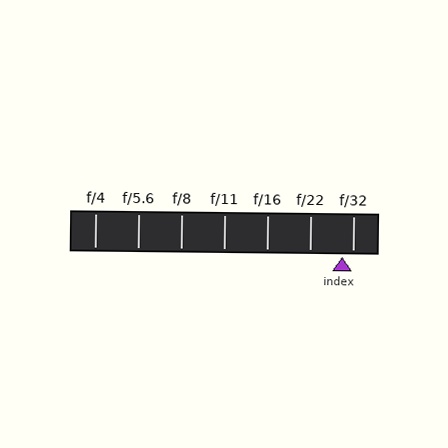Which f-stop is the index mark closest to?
The index mark is closest to f/32.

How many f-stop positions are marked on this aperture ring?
There are 7 f-stop positions marked.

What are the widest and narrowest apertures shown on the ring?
The widest aperture shown is f/4 and the narrowest is f/32.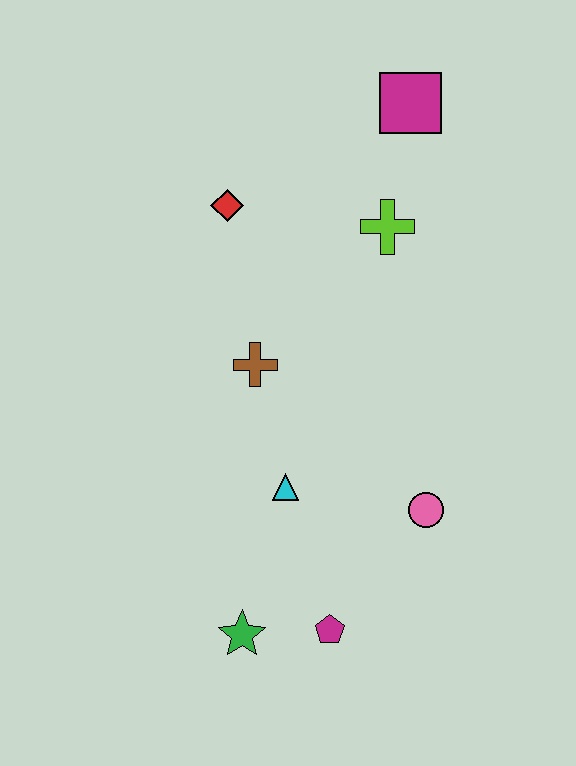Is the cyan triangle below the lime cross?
Yes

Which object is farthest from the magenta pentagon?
The magenta square is farthest from the magenta pentagon.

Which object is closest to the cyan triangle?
The brown cross is closest to the cyan triangle.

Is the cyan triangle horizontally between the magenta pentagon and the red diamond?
Yes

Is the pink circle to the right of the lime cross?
Yes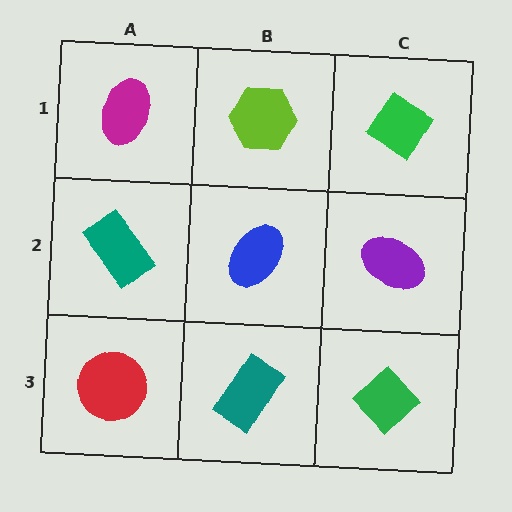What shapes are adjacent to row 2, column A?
A magenta ellipse (row 1, column A), a red circle (row 3, column A), a blue ellipse (row 2, column B).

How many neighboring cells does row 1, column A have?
2.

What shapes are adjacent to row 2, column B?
A lime hexagon (row 1, column B), a teal rectangle (row 3, column B), a teal rectangle (row 2, column A), a purple ellipse (row 2, column C).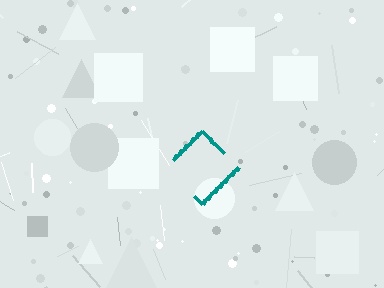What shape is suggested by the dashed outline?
The dashed outline suggests a diamond.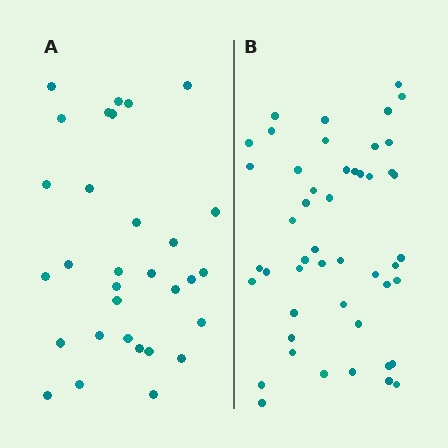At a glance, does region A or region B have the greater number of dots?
Region B (the right region) has more dots.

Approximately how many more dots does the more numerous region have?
Region B has approximately 15 more dots than region A.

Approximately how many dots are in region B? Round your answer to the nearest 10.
About 50 dots. (The exact count is 48, which rounds to 50.)